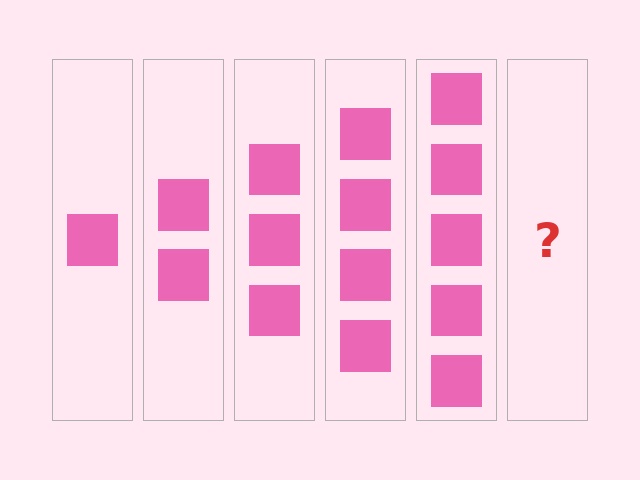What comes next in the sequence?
The next element should be 6 squares.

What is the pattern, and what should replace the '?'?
The pattern is that each step adds one more square. The '?' should be 6 squares.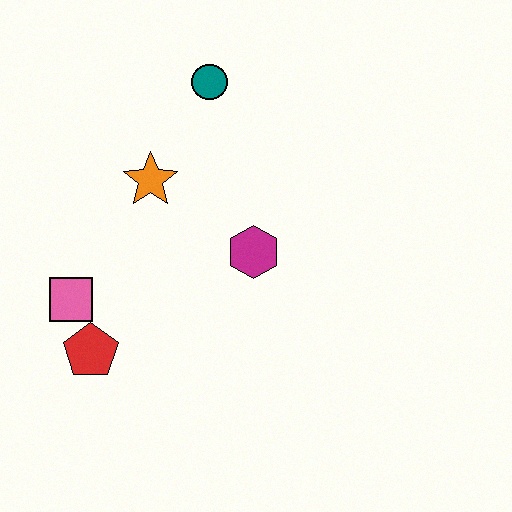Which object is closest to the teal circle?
The orange star is closest to the teal circle.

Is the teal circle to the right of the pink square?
Yes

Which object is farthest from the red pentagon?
The teal circle is farthest from the red pentagon.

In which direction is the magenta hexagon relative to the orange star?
The magenta hexagon is to the right of the orange star.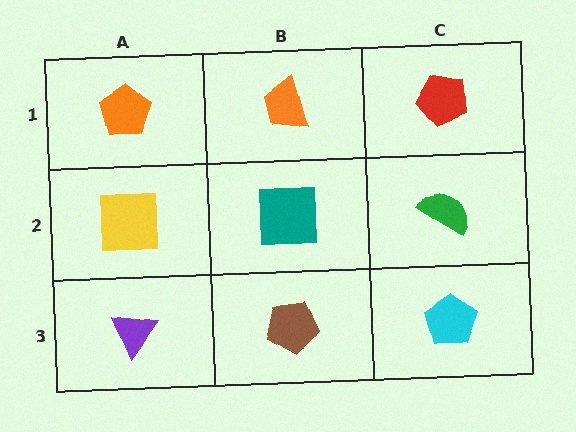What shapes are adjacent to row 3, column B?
A teal square (row 2, column B), a purple triangle (row 3, column A), a cyan pentagon (row 3, column C).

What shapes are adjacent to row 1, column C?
A green semicircle (row 2, column C), an orange trapezoid (row 1, column B).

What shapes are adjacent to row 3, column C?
A green semicircle (row 2, column C), a brown pentagon (row 3, column B).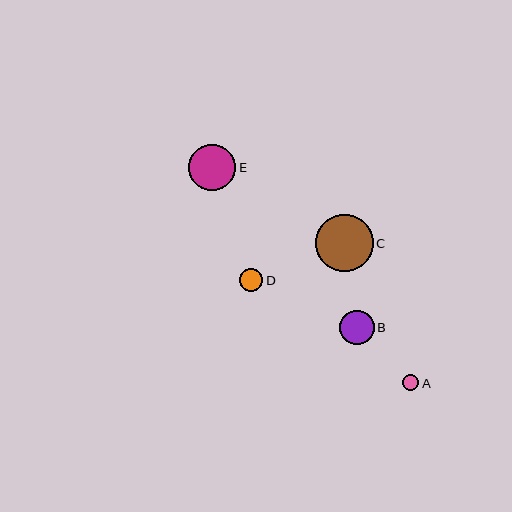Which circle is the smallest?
Circle A is the smallest with a size of approximately 16 pixels.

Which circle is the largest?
Circle C is the largest with a size of approximately 57 pixels.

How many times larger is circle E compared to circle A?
Circle E is approximately 2.9 times the size of circle A.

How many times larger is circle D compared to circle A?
Circle D is approximately 1.4 times the size of circle A.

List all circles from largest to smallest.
From largest to smallest: C, E, B, D, A.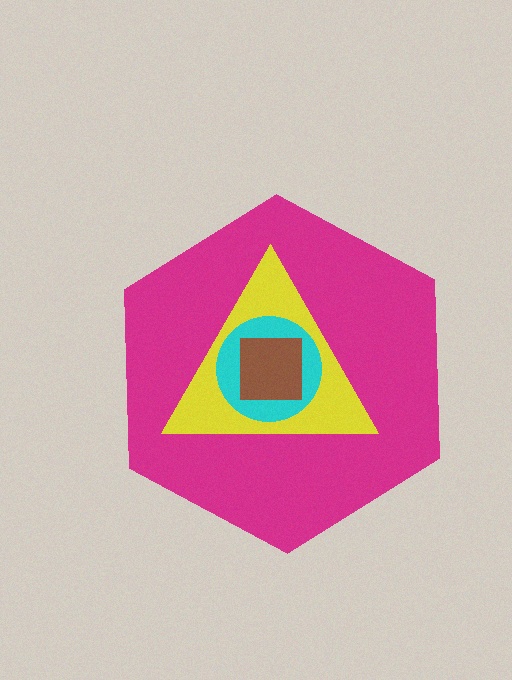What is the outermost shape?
The magenta hexagon.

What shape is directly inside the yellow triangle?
The cyan circle.